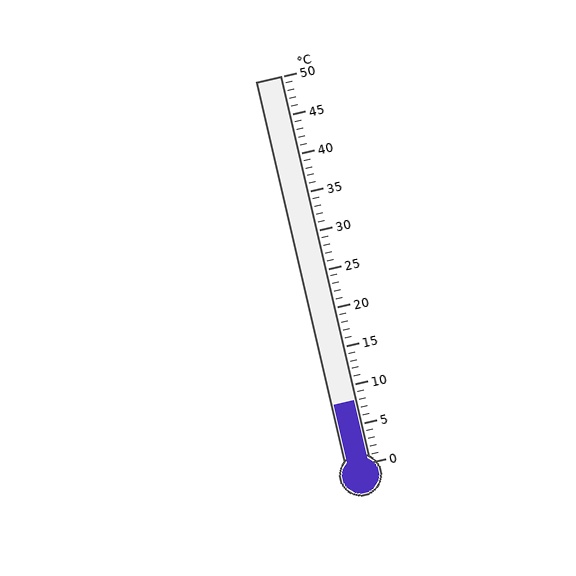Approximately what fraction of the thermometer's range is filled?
The thermometer is filled to approximately 15% of its range.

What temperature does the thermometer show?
The thermometer shows approximately 8°C.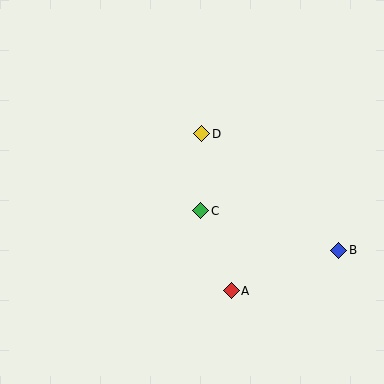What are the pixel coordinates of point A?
Point A is at (231, 291).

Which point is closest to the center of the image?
Point C at (201, 211) is closest to the center.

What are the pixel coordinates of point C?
Point C is at (201, 211).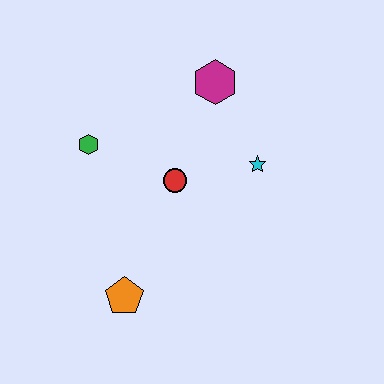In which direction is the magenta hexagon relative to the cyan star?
The magenta hexagon is above the cyan star.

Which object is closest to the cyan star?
The red circle is closest to the cyan star.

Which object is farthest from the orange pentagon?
The magenta hexagon is farthest from the orange pentagon.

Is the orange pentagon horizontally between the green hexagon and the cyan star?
Yes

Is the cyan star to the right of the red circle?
Yes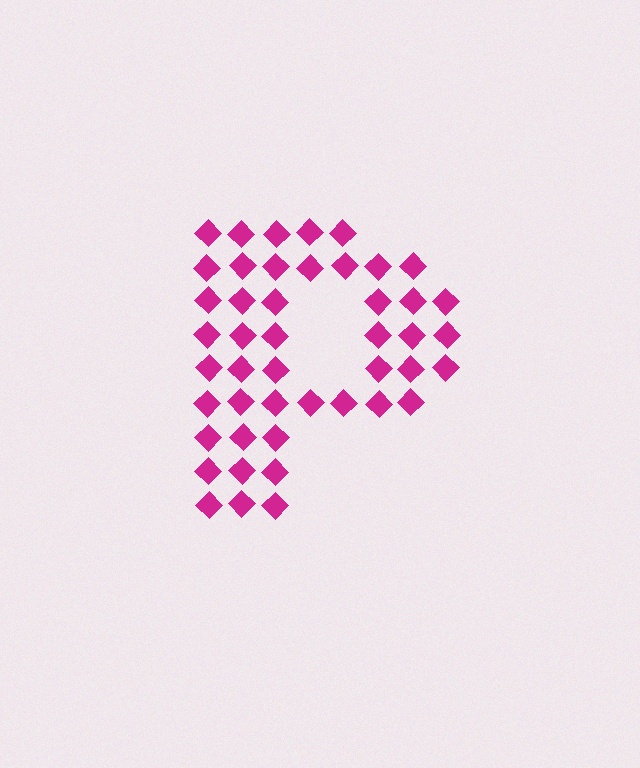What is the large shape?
The large shape is the letter P.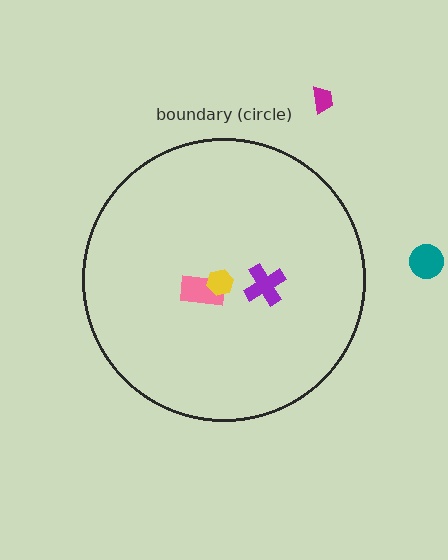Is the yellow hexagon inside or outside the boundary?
Inside.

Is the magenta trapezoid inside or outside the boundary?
Outside.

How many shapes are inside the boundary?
3 inside, 2 outside.